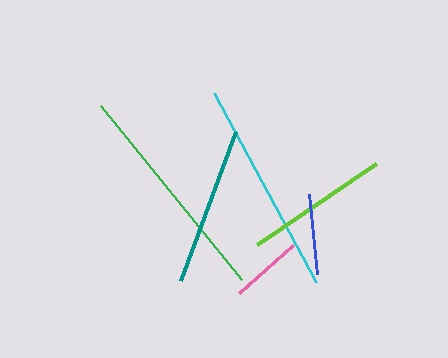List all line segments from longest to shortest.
From longest to shortest: green, cyan, teal, lime, blue, pink.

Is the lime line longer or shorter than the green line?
The green line is longer than the lime line.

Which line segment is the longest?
The green line is the longest at approximately 224 pixels.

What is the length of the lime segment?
The lime segment is approximately 144 pixels long.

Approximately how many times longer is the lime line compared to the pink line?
The lime line is approximately 2.0 times the length of the pink line.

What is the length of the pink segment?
The pink segment is approximately 73 pixels long.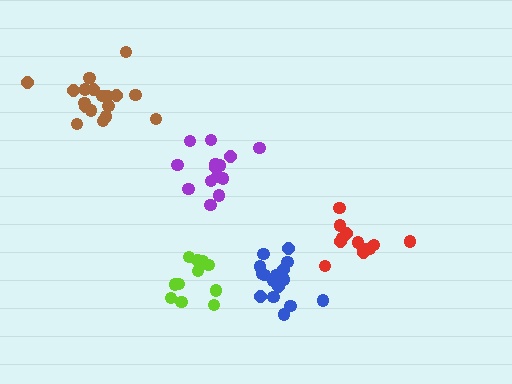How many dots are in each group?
Group 1: 12 dots, Group 2: 14 dots, Group 3: 12 dots, Group 4: 18 dots, Group 5: 16 dots (72 total).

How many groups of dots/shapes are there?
There are 5 groups.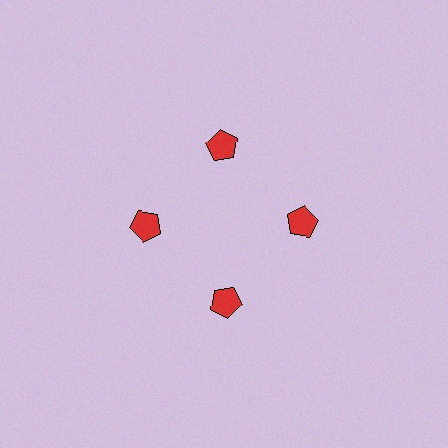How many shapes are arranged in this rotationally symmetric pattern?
There are 4 shapes, arranged in 4 groups of 1.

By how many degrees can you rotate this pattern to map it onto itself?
The pattern maps onto itself every 90 degrees of rotation.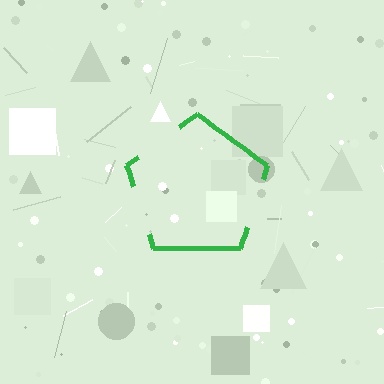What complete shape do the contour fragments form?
The contour fragments form a pentagon.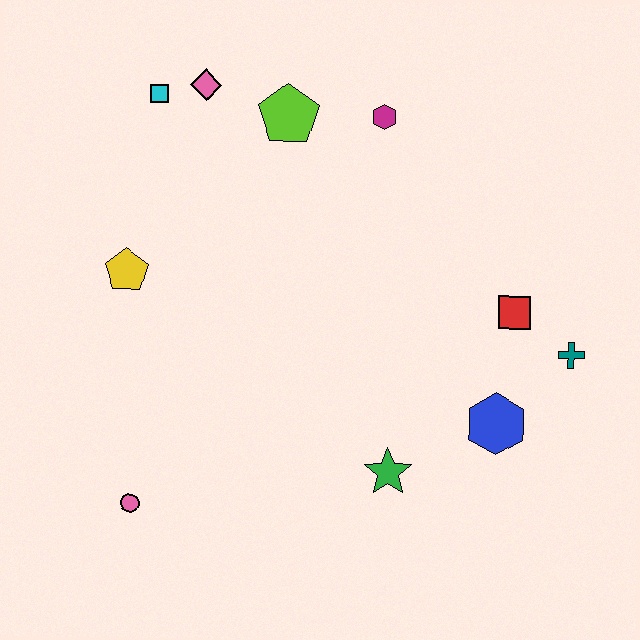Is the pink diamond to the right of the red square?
No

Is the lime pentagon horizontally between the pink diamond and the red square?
Yes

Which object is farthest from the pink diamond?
The teal cross is farthest from the pink diamond.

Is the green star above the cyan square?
No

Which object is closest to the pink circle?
The yellow pentagon is closest to the pink circle.